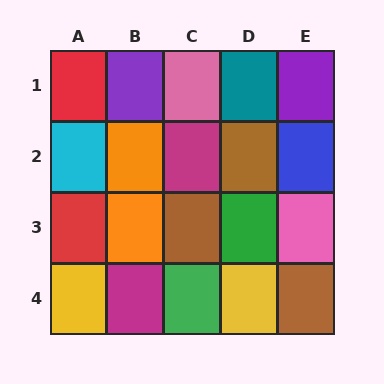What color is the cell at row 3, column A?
Red.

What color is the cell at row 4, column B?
Magenta.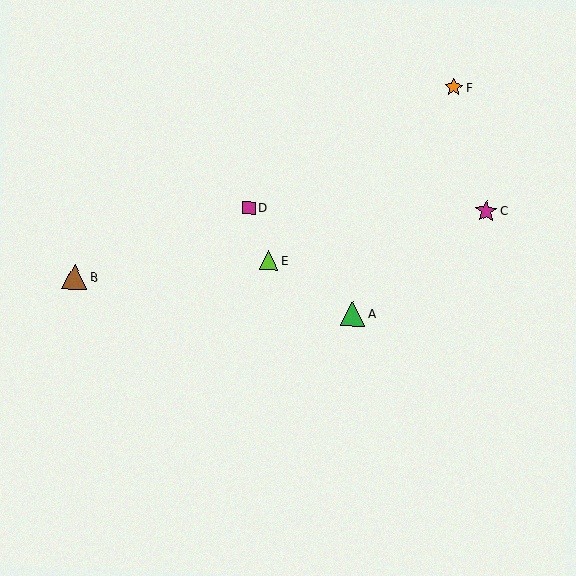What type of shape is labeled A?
Shape A is a green triangle.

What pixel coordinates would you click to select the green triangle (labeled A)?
Click at (353, 314) to select the green triangle A.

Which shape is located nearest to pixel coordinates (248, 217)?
The magenta square (labeled D) at (249, 208) is nearest to that location.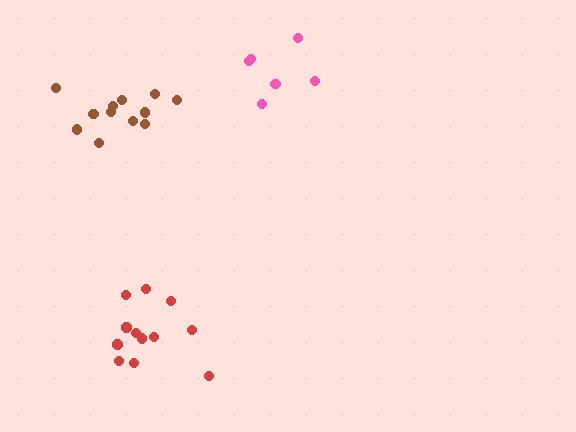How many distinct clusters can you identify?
There are 3 distinct clusters.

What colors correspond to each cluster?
The clusters are colored: pink, red, brown.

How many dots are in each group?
Group 1: 6 dots, Group 2: 12 dots, Group 3: 12 dots (30 total).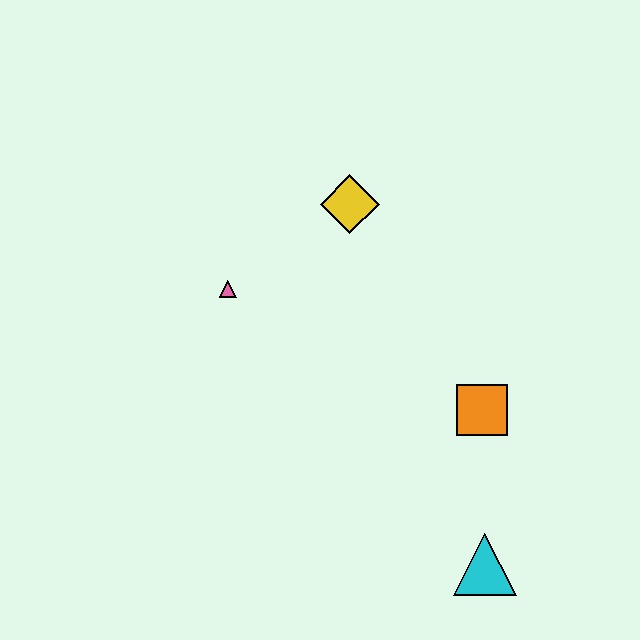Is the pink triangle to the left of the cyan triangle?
Yes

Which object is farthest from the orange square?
The pink triangle is farthest from the orange square.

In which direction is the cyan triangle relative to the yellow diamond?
The cyan triangle is below the yellow diamond.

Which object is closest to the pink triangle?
The yellow diamond is closest to the pink triangle.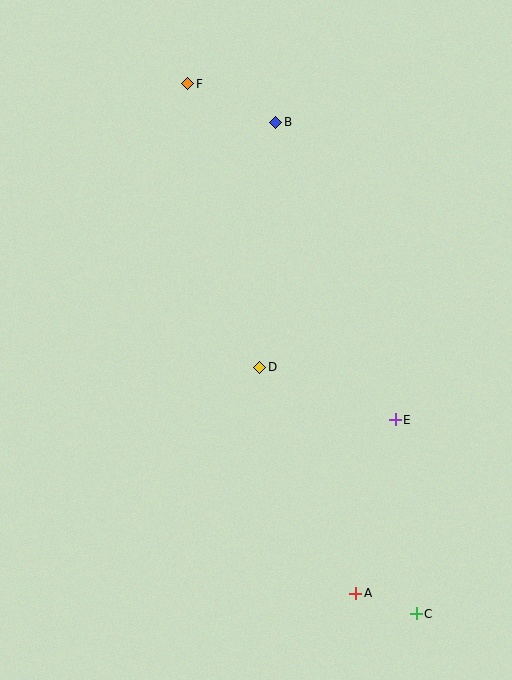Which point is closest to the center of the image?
Point D at (260, 367) is closest to the center.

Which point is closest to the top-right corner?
Point B is closest to the top-right corner.